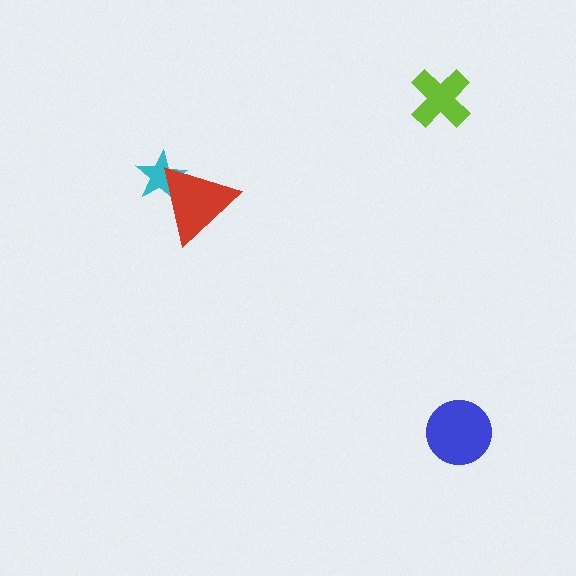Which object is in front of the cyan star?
The red triangle is in front of the cyan star.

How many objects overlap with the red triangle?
1 object overlaps with the red triangle.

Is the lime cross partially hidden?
No, no other shape covers it.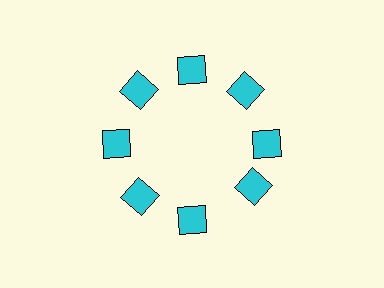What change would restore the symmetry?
The symmetry would be restored by rotating it back into even spacing with its neighbors so that all 8 squares sit at equal angles and equal distance from the center.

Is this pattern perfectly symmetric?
No. The 8 cyan squares are arranged in a ring, but one element near the 4 o'clock position is rotated out of alignment along the ring, breaking the 8-fold rotational symmetry.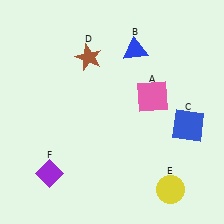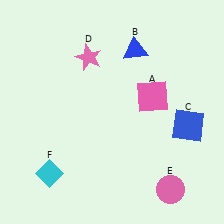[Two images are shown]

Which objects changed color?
D changed from brown to pink. E changed from yellow to pink. F changed from purple to cyan.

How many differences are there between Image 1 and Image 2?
There are 3 differences between the two images.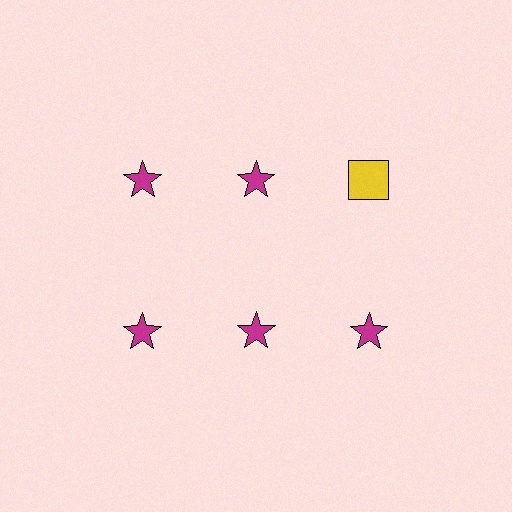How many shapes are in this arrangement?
There are 6 shapes arranged in a grid pattern.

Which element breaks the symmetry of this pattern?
The yellow square in the top row, center column breaks the symmetry. All other shapes are magenta stars.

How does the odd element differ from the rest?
It differs in both color (yellow instead of magenta) and shape (square instead of star).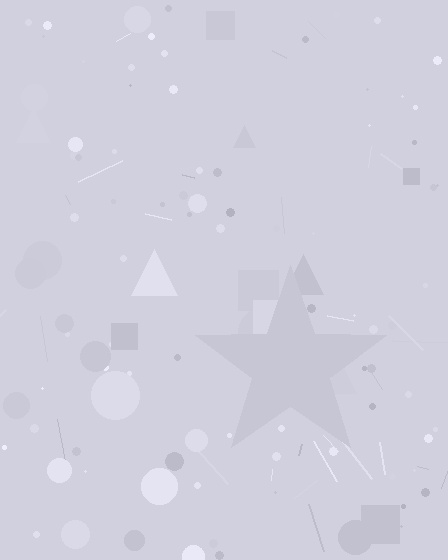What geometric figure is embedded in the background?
A star is embedded in the background.